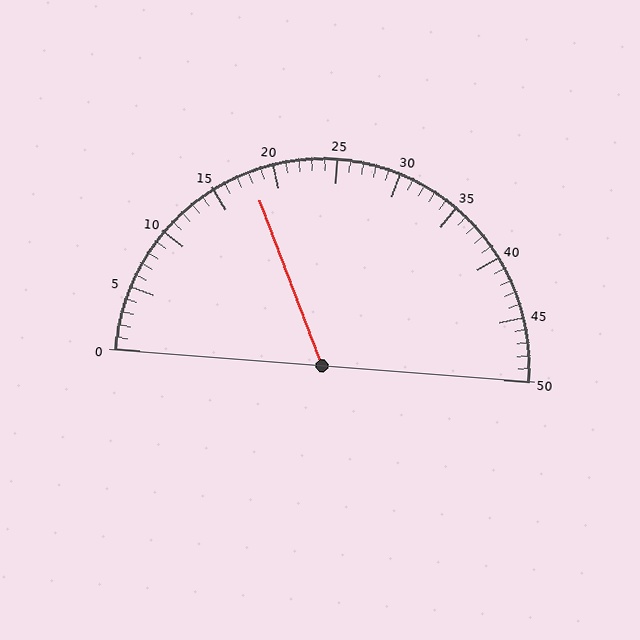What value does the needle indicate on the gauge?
The needle indicates approximately 18.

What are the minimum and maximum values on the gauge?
The gauge ranges from 0 to 50.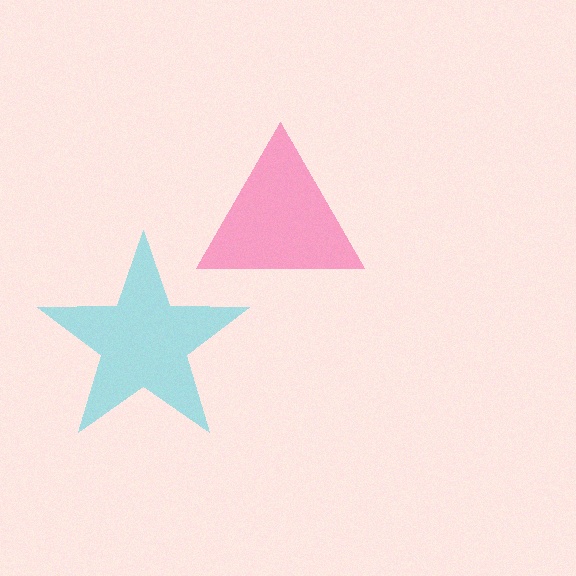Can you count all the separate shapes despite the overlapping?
Yes, there are 2 separate shapes.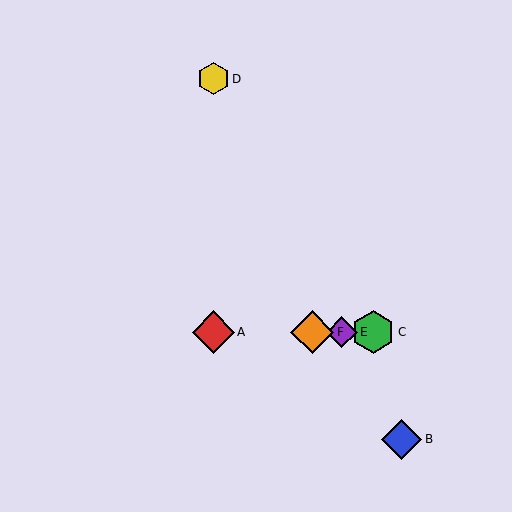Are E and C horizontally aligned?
Yes, both are at y≈332.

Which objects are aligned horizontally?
Objects A, C, E, F are aligned horizontally.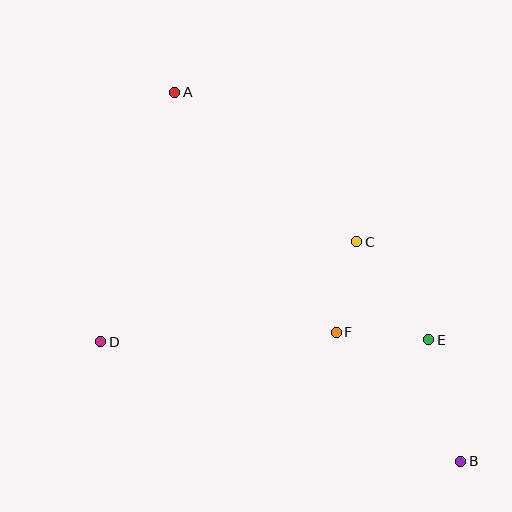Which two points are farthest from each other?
Points A and B are farthest from each other.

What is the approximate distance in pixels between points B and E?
The distance between B and E is approximately 126 pixels.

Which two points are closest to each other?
Points E and F are closest to each other.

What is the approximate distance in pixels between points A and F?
The distance between A and F is approximately 289 pixels.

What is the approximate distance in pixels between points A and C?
The distance between A and C is approximately 236 pixels.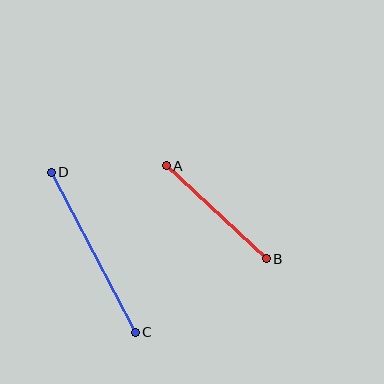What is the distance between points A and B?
The distance is approximately 136 pixels.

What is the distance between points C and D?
The distance is approximately 181 pixels.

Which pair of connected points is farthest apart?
Points C and D are farthest apart.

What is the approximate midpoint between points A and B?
The midpoint is at approximately (216, 212) pixels.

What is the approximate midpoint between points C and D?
The midpoint is at approximately (93, 252) pixels.